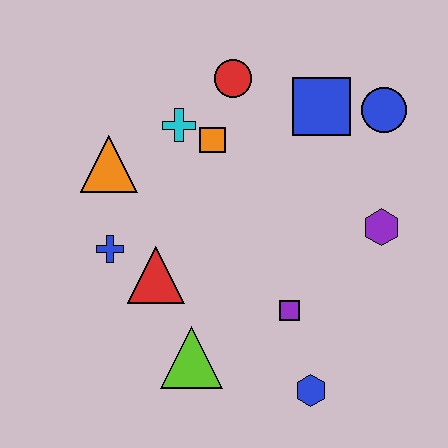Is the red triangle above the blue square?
No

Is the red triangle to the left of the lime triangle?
Yes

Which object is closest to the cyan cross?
The orange square is closest to the cyan cross.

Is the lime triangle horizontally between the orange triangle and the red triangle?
No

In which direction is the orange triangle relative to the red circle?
The orange triangle is to the left of the red circle.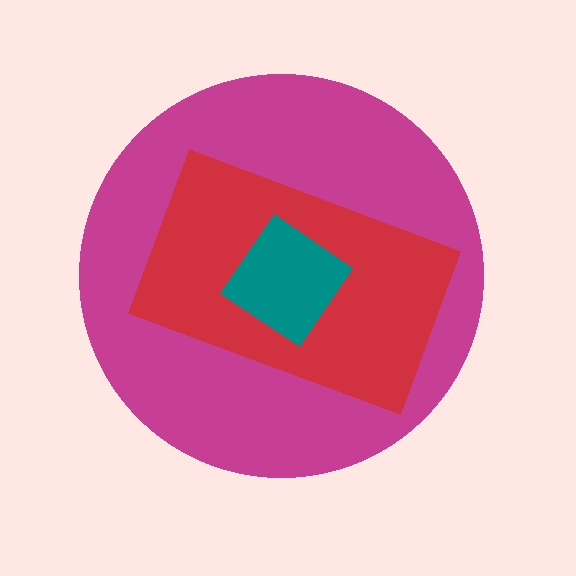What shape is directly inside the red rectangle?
The teal diamond.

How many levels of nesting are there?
3.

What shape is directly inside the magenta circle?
The red rectangle.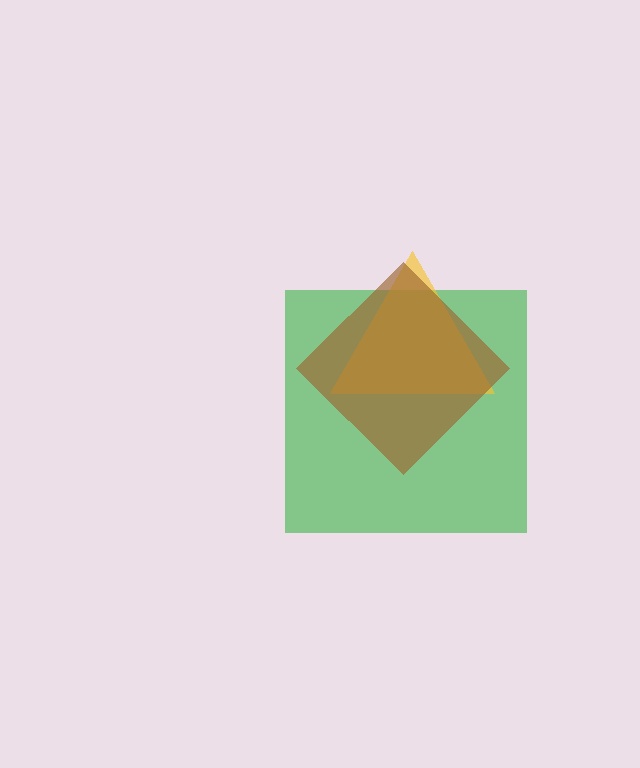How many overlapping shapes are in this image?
There are 3 overlapping shapes in the image.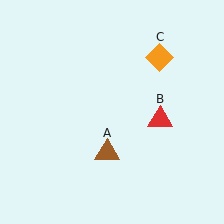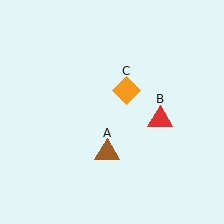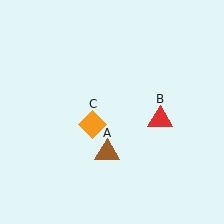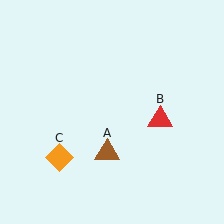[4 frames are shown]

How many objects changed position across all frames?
1 object changed position: orange diamond (object C).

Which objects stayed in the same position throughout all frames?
Brown triangle (object A) and red triangle (object B) remained stationary.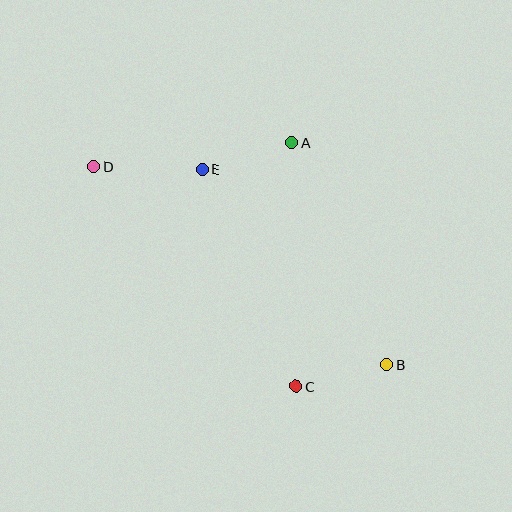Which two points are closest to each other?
Points A and E are closest to each other.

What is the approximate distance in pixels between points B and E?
The distance between B and E is approximately 269 pixels.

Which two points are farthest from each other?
Points B and D are farthest from each other.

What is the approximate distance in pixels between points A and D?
The distance between A and D is approximately 200 pixels.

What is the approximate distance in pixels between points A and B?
The distance between A and B is approximately 241 pixels.